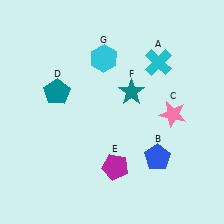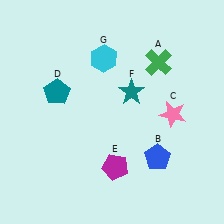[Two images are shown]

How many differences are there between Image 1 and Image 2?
There is 1 difference between the two images.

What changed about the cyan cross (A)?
In Image 1, A is cyan. In Image 2, it changed to green.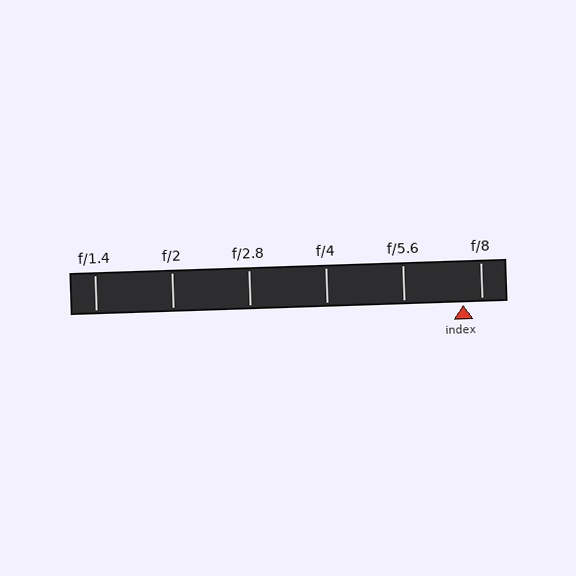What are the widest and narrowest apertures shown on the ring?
The widest aperture shown is f/1.4 and the narrowest is f/8.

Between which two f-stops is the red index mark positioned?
The index mark is between f/5.6 and f/8.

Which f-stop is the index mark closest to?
The index mark is closest to f/8.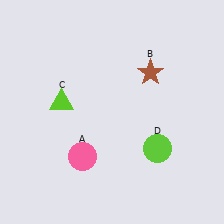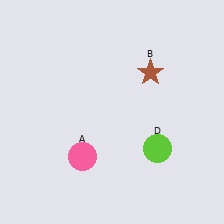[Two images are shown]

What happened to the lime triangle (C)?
The lime triangle (C) was removed in Image 2. It was in the top-left area of Image 1.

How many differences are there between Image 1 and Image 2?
There is 1 difference between the two images.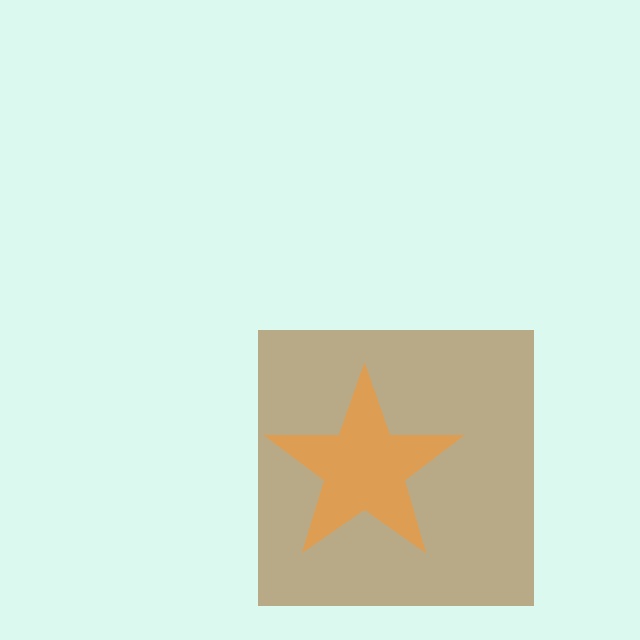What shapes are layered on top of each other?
The layered shapes are: a brown square, an orange star.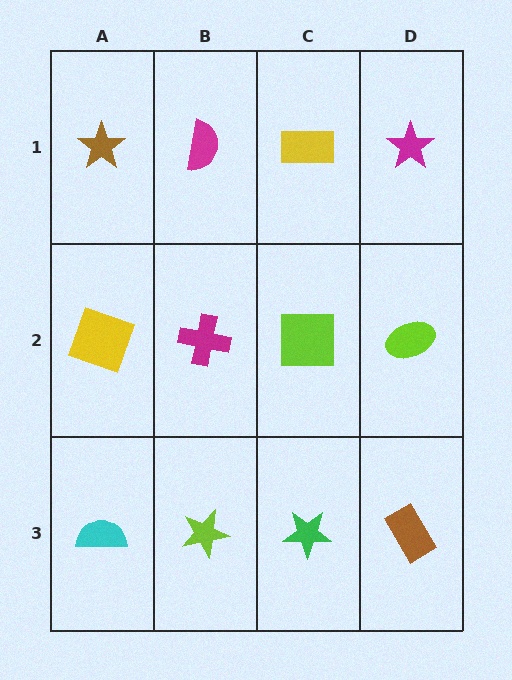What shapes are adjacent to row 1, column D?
A lime ellipse (row 2, column D), a yellow rectangle (row 1, column C).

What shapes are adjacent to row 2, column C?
A yellow rectangle (row 1, column C), a green star (row 3, column C), a magenta cross (row 2, column B), a lime ellipse (row 2, column D).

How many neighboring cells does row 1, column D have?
2.